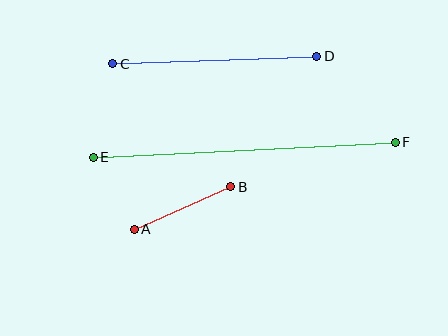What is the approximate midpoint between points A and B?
The midpoint is at approximately (183, 208) pixels.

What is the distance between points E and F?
The distance is approximately 302 pixels.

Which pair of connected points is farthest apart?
Points E and F are farthest apart.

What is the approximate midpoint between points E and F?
The midpoint is at approximately (244, 150) pixels.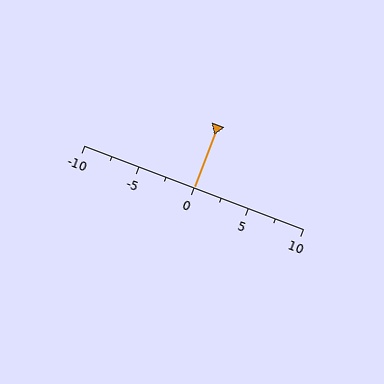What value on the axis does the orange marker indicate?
The marker indicates approximately 0.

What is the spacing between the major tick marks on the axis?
The major ticks are spaced 5 apart.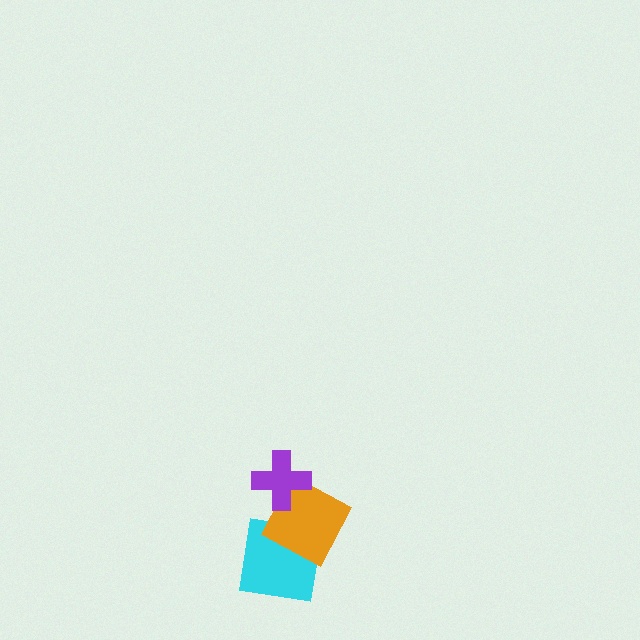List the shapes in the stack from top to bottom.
From top to bottom: the purple cross, the orange square, the cyan square.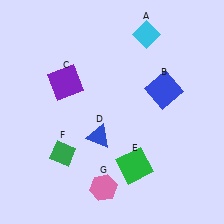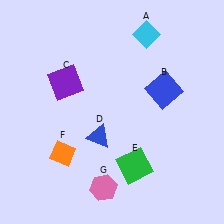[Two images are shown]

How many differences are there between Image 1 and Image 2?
There is 1 difference between the two images.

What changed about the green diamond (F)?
In Image 1, F is green. In Image 2, it changed to orange.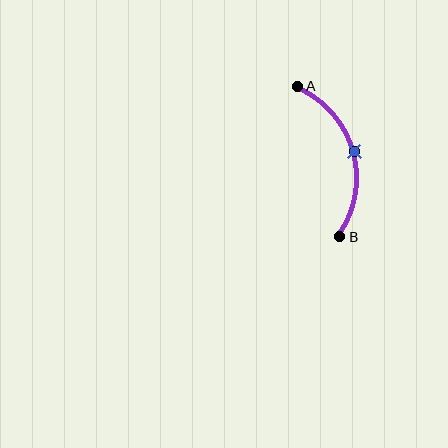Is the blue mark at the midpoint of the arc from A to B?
Yes. The blue mark lies on the arc at equal arc-length from both A and B — it is the arc midpoint.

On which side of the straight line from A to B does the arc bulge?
The arc bulges to the right of the straight line connecting A and B.